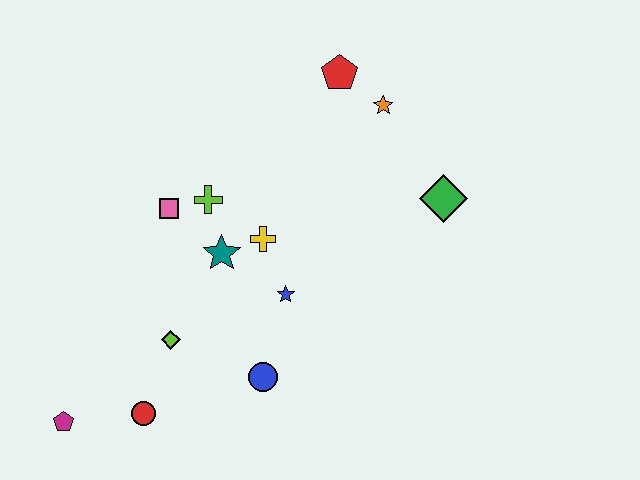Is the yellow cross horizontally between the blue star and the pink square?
Yes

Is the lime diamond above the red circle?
Yes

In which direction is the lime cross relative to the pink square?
The lime cross is to the right of the pink square.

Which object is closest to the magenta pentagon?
The red circle is closest to the magenta pentagon.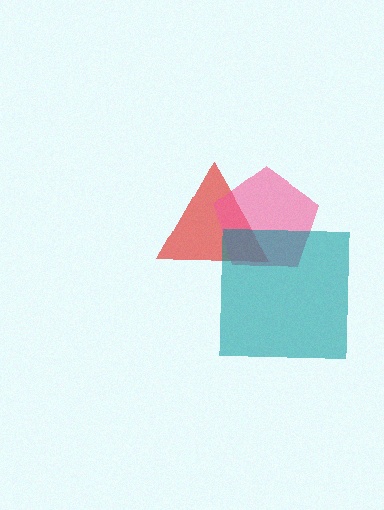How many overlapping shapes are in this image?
There are 3 overlapping shapes in the image.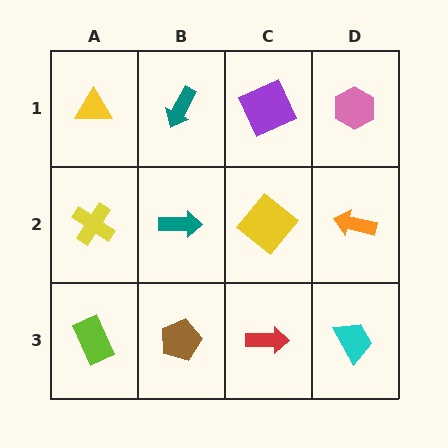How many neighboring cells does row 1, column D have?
2.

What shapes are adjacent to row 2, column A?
A yellow triangle (row 1, column A), a lime rectangle (row 3, column A), a teal arrow (row 2, column B).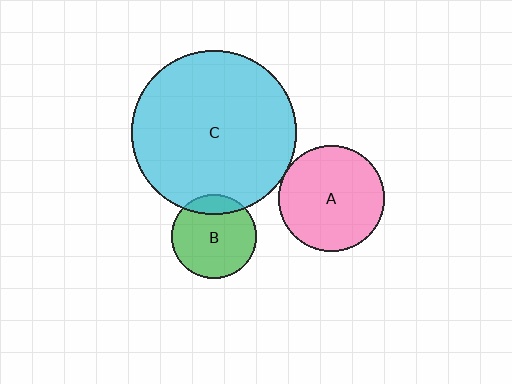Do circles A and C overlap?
Yes.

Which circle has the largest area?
Circle C (cyan).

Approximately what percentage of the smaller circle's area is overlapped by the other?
Approximately 5%.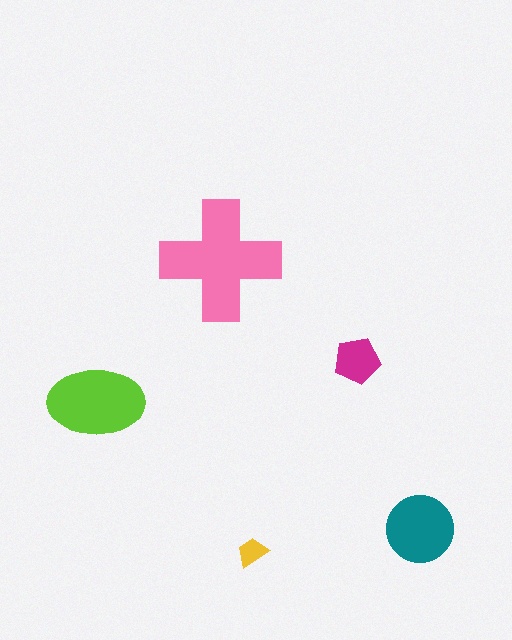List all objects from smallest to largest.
The yellow trapezoid, the magenta pentagon, the teal circle, the lime ellipse, the pink cross.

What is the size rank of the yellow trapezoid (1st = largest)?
5th.